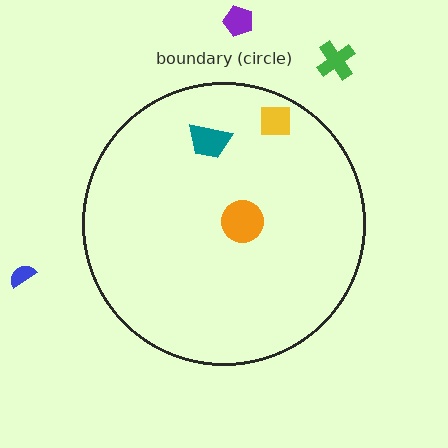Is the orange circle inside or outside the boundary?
Inside.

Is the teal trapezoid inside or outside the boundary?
Inside.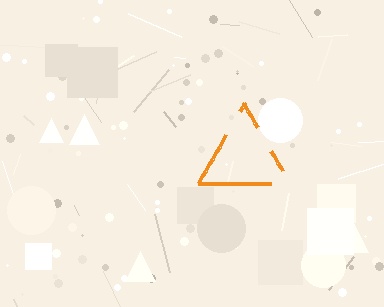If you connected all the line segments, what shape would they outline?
They would outline a triangle.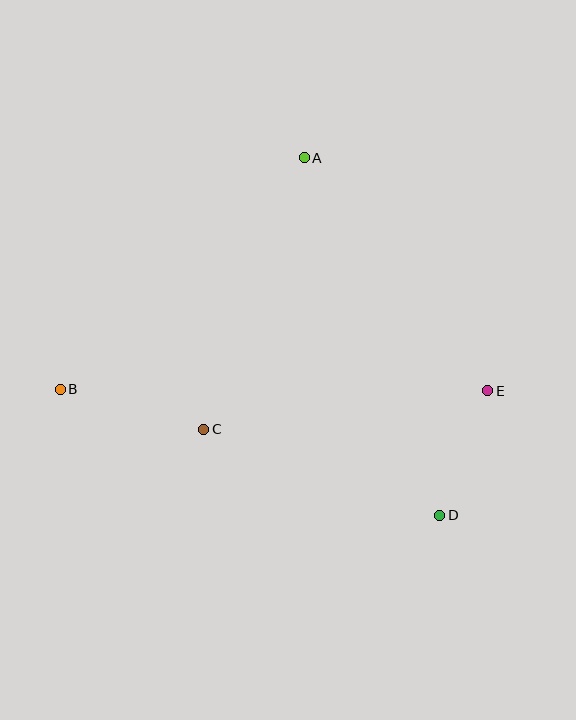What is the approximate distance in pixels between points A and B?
The distance between A and B is approximately 336 pixels.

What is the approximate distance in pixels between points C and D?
The distance between C and D is approximately 251 pixels.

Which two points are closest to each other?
Points D and E are closest to each other.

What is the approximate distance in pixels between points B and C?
The distance between B and C is approximately 149 pixels.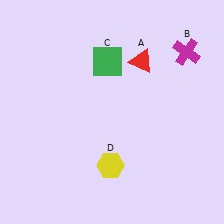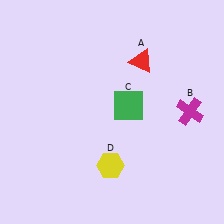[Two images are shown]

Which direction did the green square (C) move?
The green square (C) moved down.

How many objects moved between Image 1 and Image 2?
2 objects moved between the two images.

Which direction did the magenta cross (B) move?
The magenta cross (B) moved down.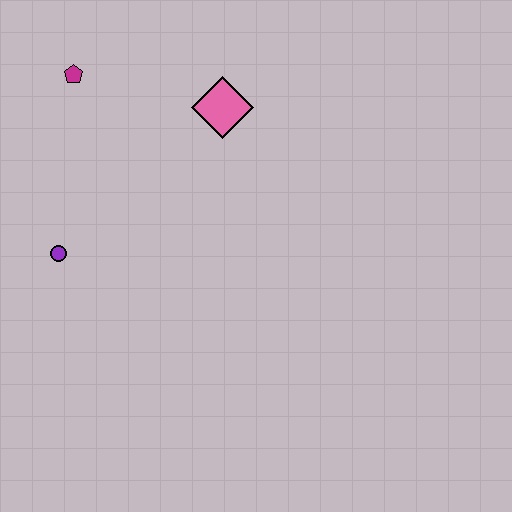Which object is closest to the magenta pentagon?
The pink diamond is closest to the magenta pentagon.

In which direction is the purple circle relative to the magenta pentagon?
The purple circle is below the magenta pentagon.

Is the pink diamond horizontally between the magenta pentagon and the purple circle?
No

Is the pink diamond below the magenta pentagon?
Yes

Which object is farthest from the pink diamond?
The purple circle is farthest from the pink diamond.